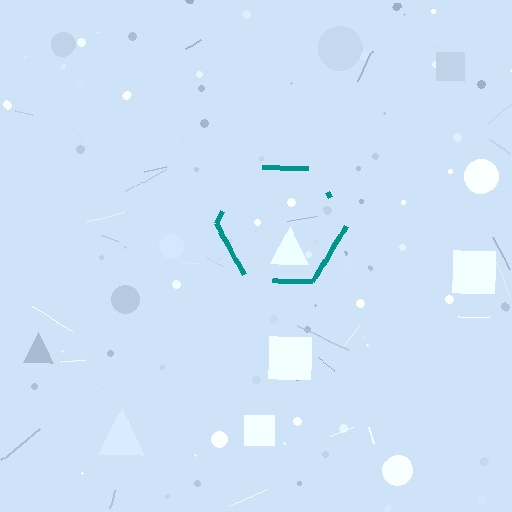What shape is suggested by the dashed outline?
The dashed outline suggests a hexagon.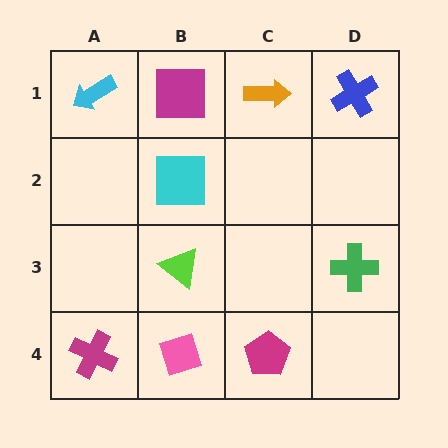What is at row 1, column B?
A magenta square.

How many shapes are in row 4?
3 shapes.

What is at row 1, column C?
An orange arrow.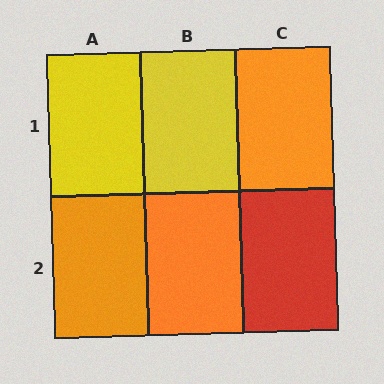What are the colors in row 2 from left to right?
Orange, orange, red.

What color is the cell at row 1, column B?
Yellow.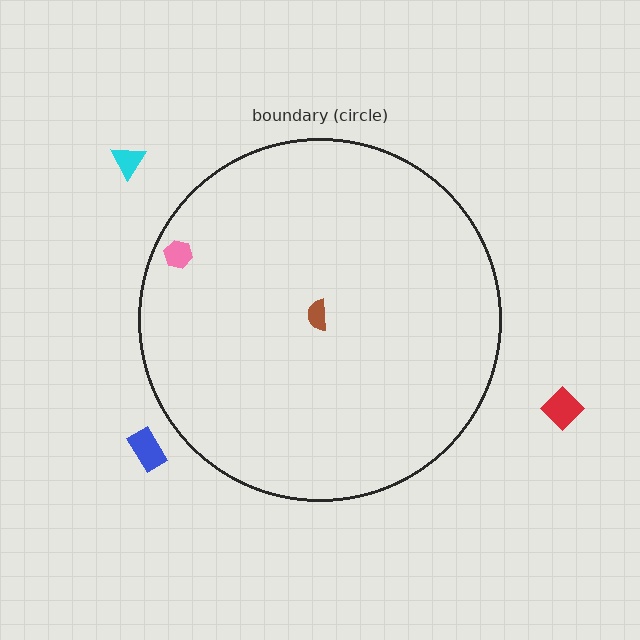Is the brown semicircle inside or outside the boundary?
Inside.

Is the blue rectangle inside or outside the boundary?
Outside.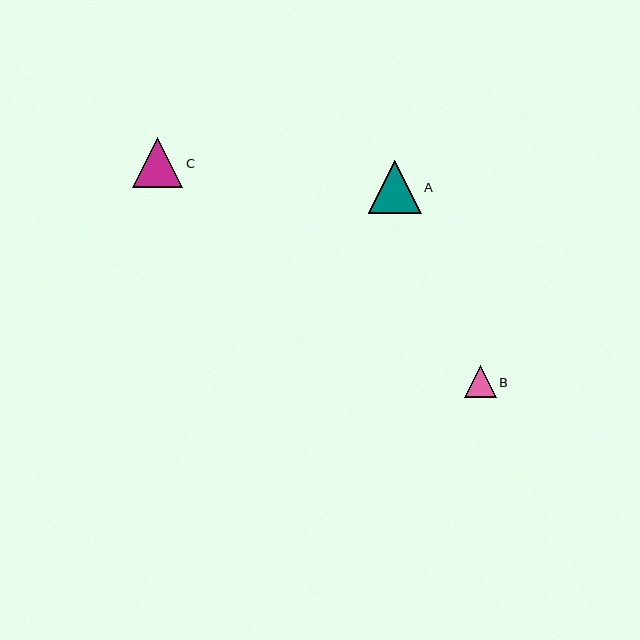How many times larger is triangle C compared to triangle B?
Triangle C is approximately 1.6 times the size of triangle B.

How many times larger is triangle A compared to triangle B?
Triangle A is approximately 1.7 times the size of triangle B.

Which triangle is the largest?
Triangle A is the largest with a size of approximately 53 pixels.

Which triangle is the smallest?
Triangle B is the smallest with a size of approximately 32 pixels.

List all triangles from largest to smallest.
From largest to smallest: A, C, B.